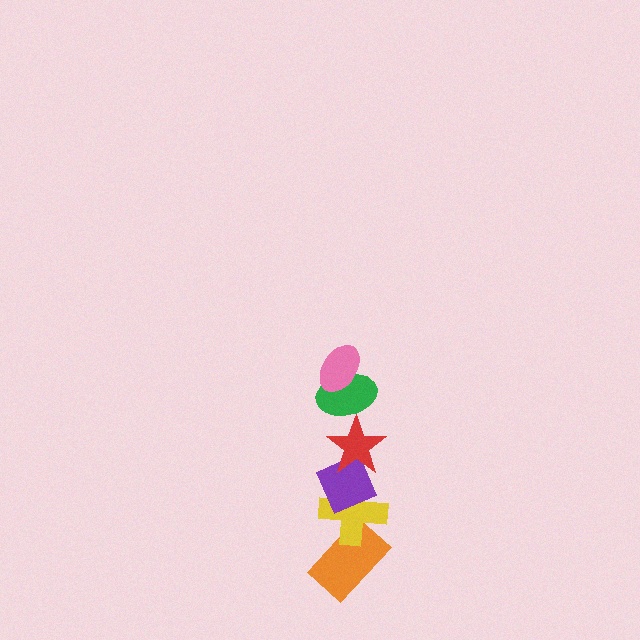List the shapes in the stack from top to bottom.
From top to bottom: the pink ellipse, the green ellipse, the red star, the purple diamond, the yellow cross, the orange rectangle.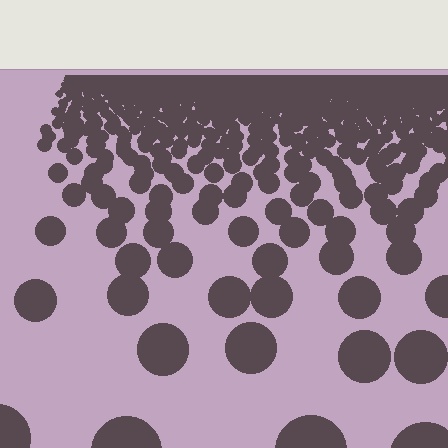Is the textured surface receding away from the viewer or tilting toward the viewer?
The surface is receding away from the viewer. Texture elements get smaller and denser toward the top.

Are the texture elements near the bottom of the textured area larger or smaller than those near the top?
Larger. Near the bottom, elements are closer to the viewer and appear at a bigger on-screen size.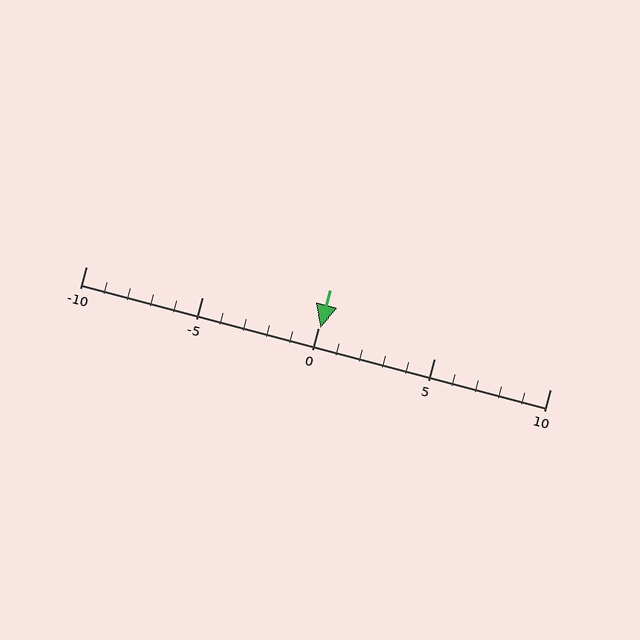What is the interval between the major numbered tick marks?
The major tick marks are spaced 5 units apart.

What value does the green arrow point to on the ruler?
The green arrow points to approximately 0.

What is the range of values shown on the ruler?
The ruler shows values from -10 to 10.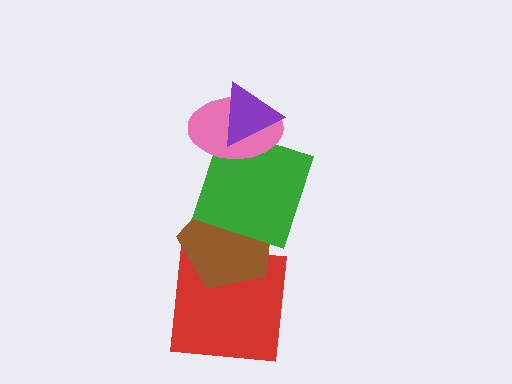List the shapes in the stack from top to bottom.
From top to bottom: the purple triangle, the pink ellipse, the green square, the brown pentagon, the red square.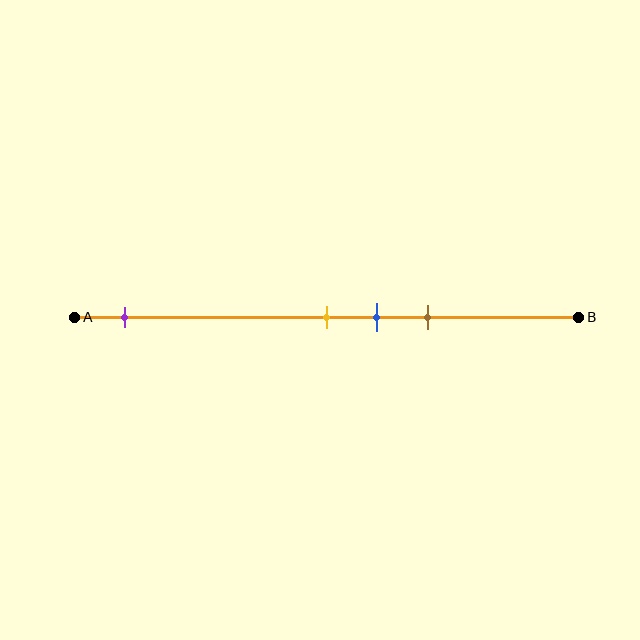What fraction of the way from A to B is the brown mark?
The brown mark is approximately 70% (0.7) of the way from A to B.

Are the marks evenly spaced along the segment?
No, the marks are not evenly spaced.